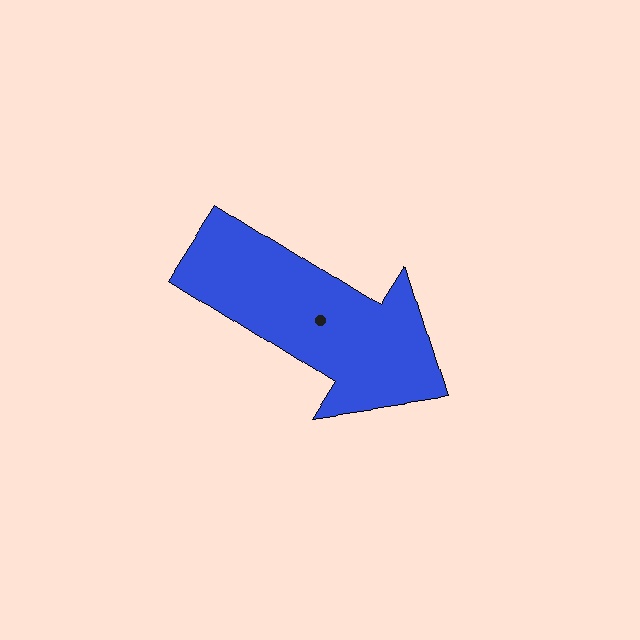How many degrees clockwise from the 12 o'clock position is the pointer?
Approximately 122 degrees.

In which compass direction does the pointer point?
Southeast.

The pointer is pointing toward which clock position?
Roughly 4 o'clock.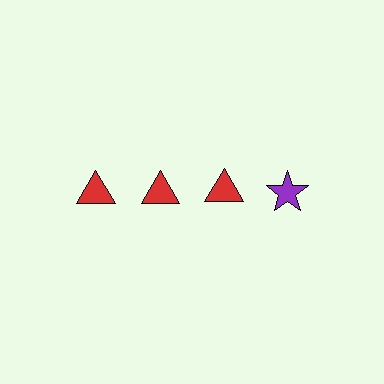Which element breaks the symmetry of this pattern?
The purple star in the top row, second from right column breaks the symmetry. All other shapes are red triangles.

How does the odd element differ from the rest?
It differs in both color (purple instead of red) and shape (star instead of triangle).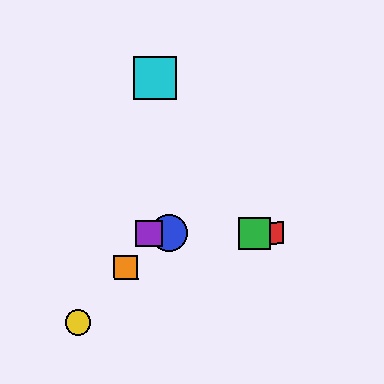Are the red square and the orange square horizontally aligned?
No, the red square is at y≈233 and the orange square is at y≈268.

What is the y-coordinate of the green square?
The green square is at y≈233.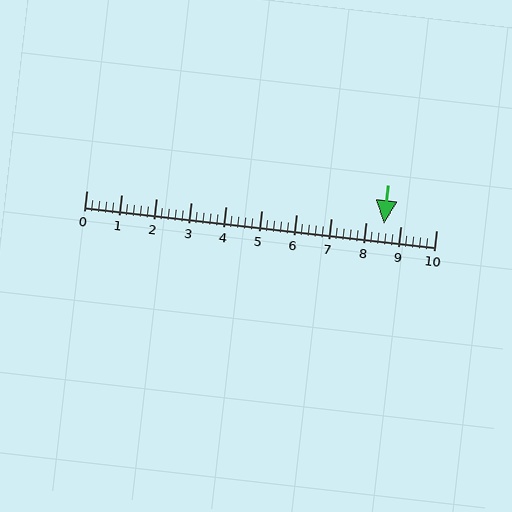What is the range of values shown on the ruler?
The ruler shows values from 0 to 10.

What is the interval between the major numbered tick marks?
The major tick marks are spaced 1 units apart.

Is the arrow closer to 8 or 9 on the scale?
The arrow is closer to 9.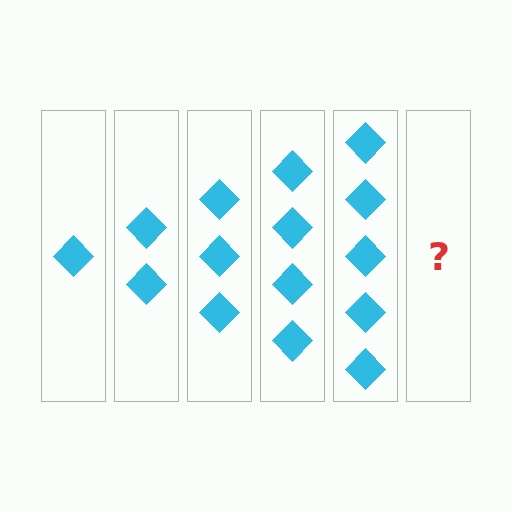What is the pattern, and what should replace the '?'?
The pattern is that each step adds one more diamond. The '?' should be 6 diamonds.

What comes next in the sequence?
The next element should be 6 diamonds.